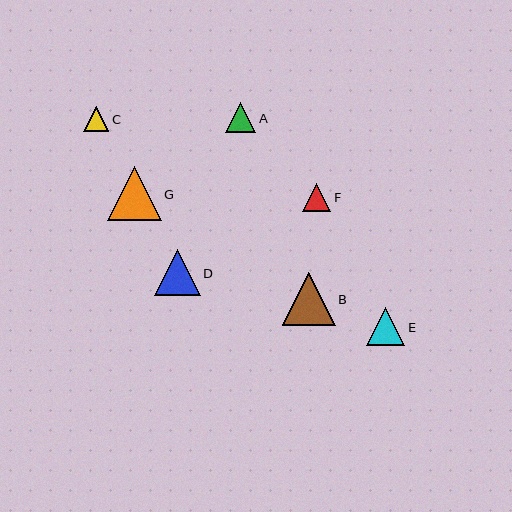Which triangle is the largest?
Triangle G is the largest with a size of approximately 53 pixels.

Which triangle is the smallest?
Triangle C is the smallest with a size of approximately 25 pixels.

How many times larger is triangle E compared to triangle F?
Triangle E is approximately 1.3 times the size of triangle F.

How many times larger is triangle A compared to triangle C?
Triangle A is approximately 1.2 times the size of triangle C.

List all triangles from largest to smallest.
From largest to smallest: G, B, D, E, A, F, C.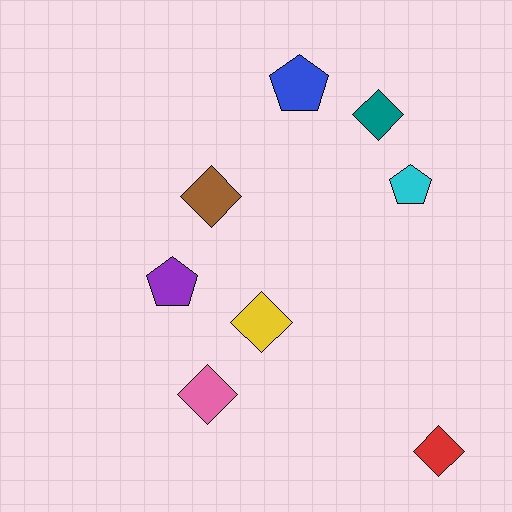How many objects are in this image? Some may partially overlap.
There are 8 objects.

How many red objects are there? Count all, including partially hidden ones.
There is 1 red object.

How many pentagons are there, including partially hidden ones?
There are 3 pentagons.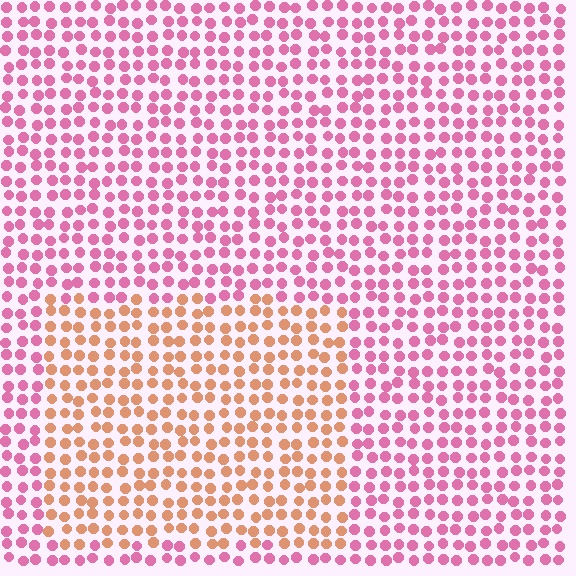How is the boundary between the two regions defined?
The boundary is defined purely by a slight shift in hue (about 52 degrees). Spacing, size, and orientation are identical on both sides.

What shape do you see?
I see a rectangle.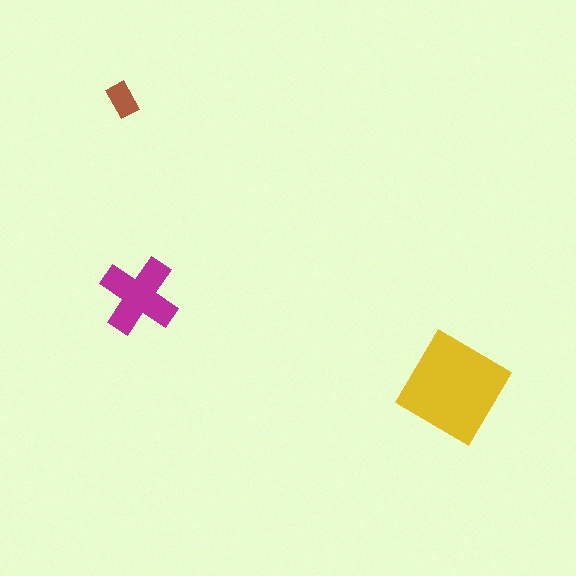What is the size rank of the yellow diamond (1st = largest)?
1st.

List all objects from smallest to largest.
The brown rectangle, the magenta cross, the yellow diamond.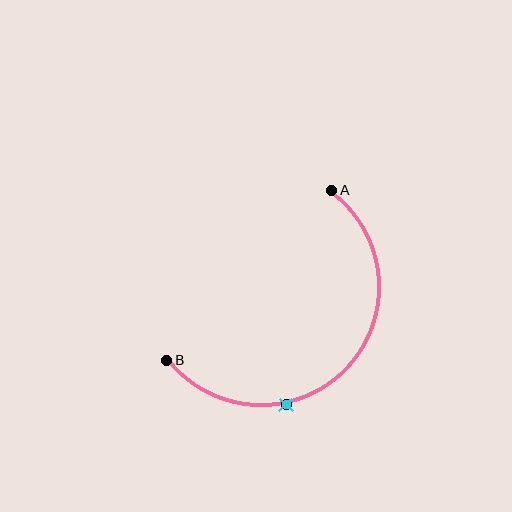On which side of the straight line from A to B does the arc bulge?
The arc bulges below and to the right of the straight line connecting A and B.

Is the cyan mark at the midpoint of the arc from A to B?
No. The cyan mark lies on the arc but is closer to endpoint B. The arc midpoint would be at the point on the curve equidistant along the arc from both A and B.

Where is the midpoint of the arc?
The arc midpoint is the point on the curve farthest from the straight line joining A and B. It sits below and to the right of that line.